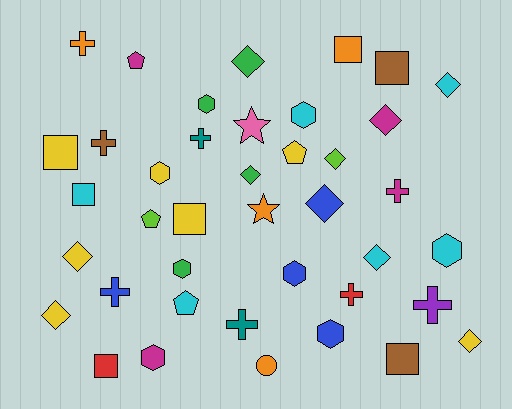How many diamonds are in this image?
There are 10 diamonds.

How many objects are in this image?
There are 40 objects.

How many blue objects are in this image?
There are 4 blue objects.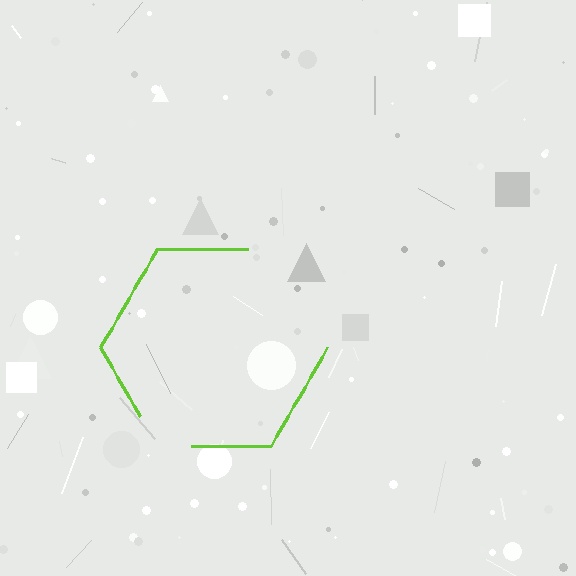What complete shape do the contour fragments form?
The contour fragments form a hexagon.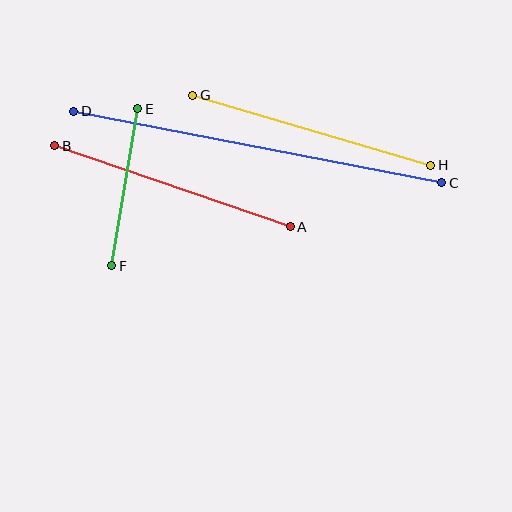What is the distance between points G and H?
The distance is approximately 248 pixels.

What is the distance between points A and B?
The distance is approximately 249 pixels.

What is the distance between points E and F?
The distance is approximately 159 pixels.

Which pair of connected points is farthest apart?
Points C and D are farthest apart.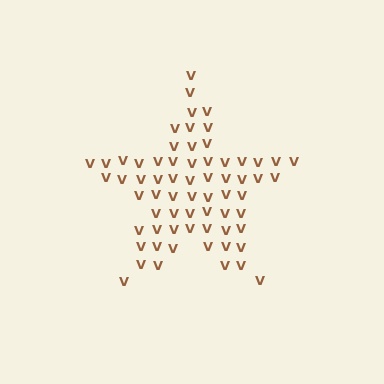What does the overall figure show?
The overall figure shows a star.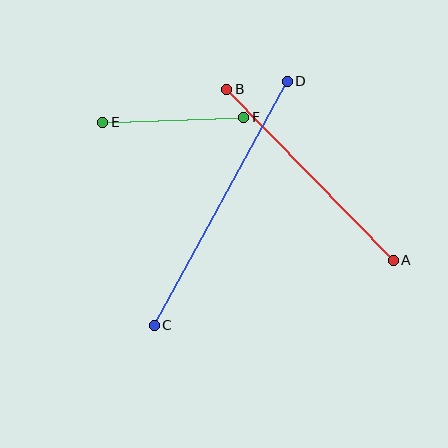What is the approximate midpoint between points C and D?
The midpoint is at approximately (221, 203) pixels.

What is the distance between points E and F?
The distance is approximately 141 pixels.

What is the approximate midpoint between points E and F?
The midpoint is at approximately (173, 120) pixels.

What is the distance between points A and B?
The distance is approximately 239 pixels.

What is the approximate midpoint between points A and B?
The midpoint is at approximately (310, 175) pixels.